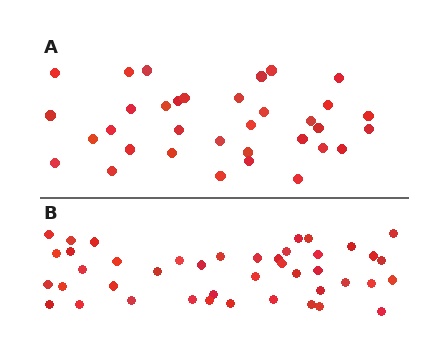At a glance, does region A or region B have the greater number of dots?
Region B (the bottom region) has more dots.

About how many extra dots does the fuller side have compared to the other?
Region B has roughly 8 or so more dots than region A.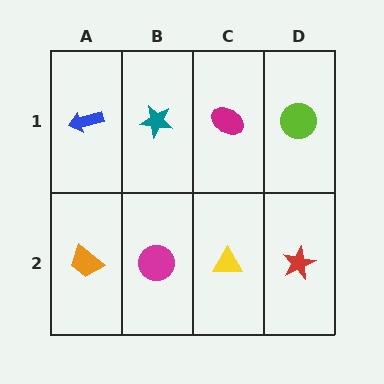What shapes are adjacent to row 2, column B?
A teal star (row 1, column B), an orange trapezoid (row 2, column A), a yellow triangle (row 2, column C).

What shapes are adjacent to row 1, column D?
A red star (row 2, column D), a magenta ellipse (row 1, column C).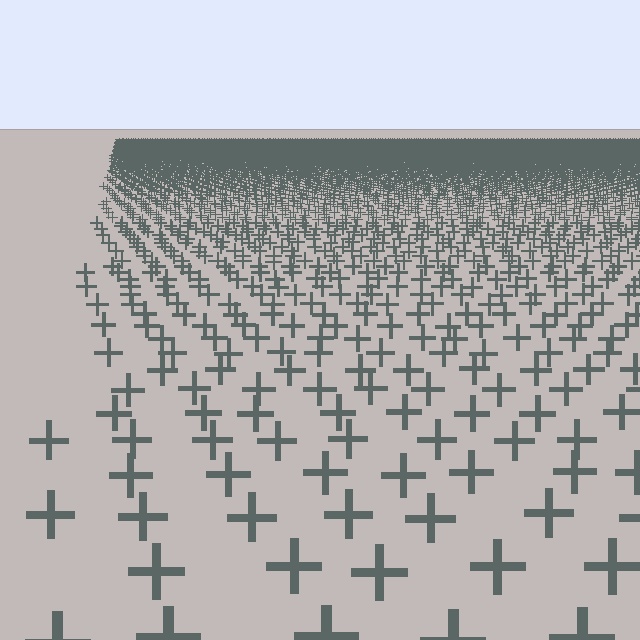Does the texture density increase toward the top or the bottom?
Density increases toward the top.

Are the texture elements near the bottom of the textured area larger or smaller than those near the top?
Larger. Near the bottom, elements are closer to the viewer and appear at a bigger on-screen size.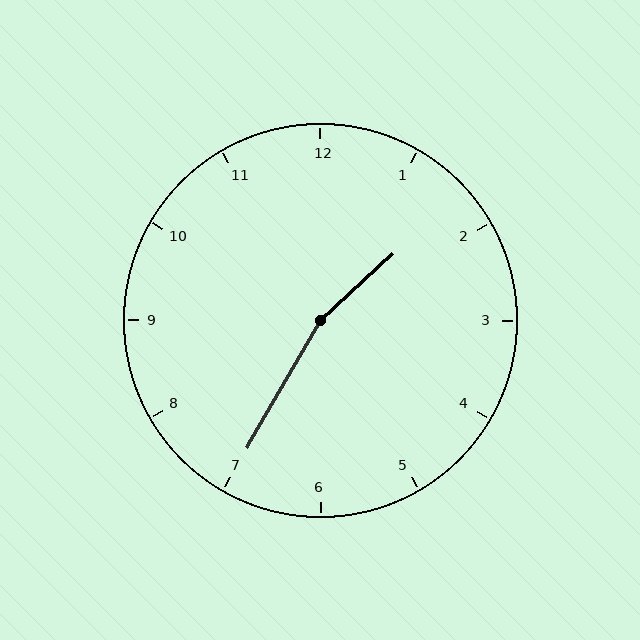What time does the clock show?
1:35.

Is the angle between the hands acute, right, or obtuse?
It is obtuse.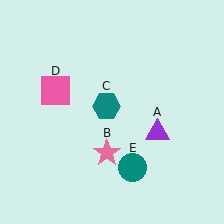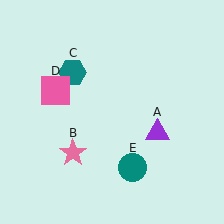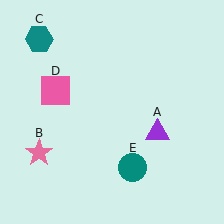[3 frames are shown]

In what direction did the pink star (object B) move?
The pink star (object B) moved left.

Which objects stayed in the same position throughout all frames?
Purple triangle (object A) and pink square (object D) and teal circle (object E) remained stationary.